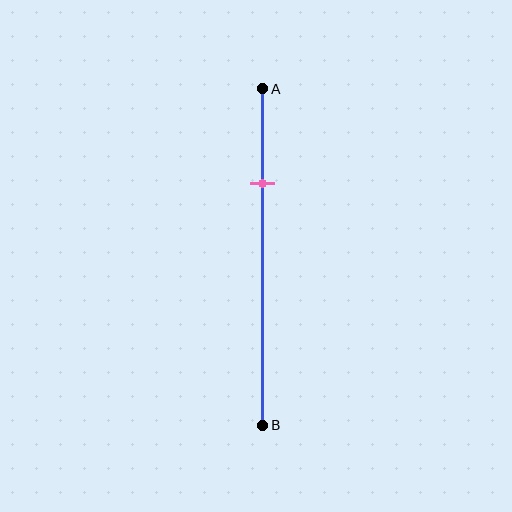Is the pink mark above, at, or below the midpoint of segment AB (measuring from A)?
The pink mark is above the midpoint of segment AB.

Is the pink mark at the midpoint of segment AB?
No, the mark is at about 30% from A, not at the 50% midpoint.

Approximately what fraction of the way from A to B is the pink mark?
The pink mark is approximately 30% of the way from A to B.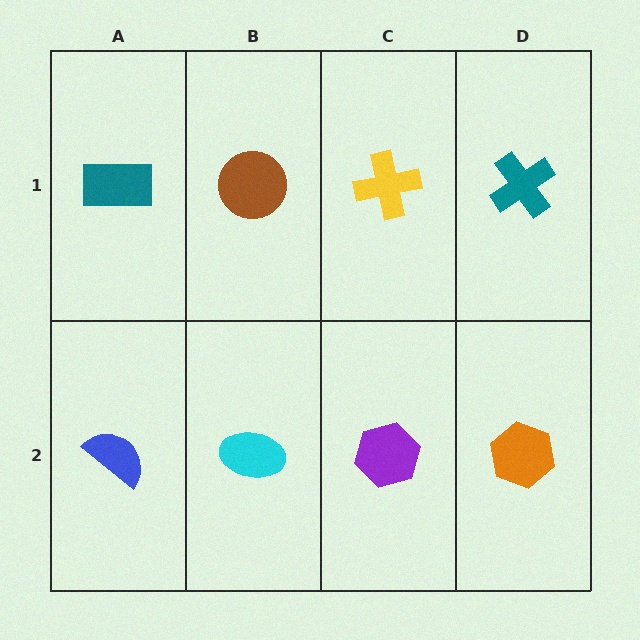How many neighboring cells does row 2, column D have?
2.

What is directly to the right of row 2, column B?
A purple hexagon.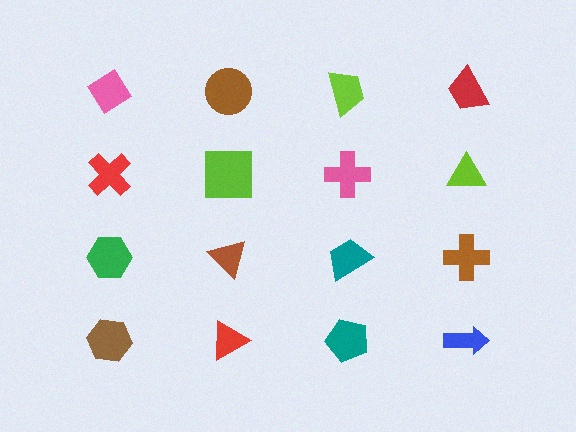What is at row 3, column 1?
A green hexagon.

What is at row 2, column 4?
A lime triangle.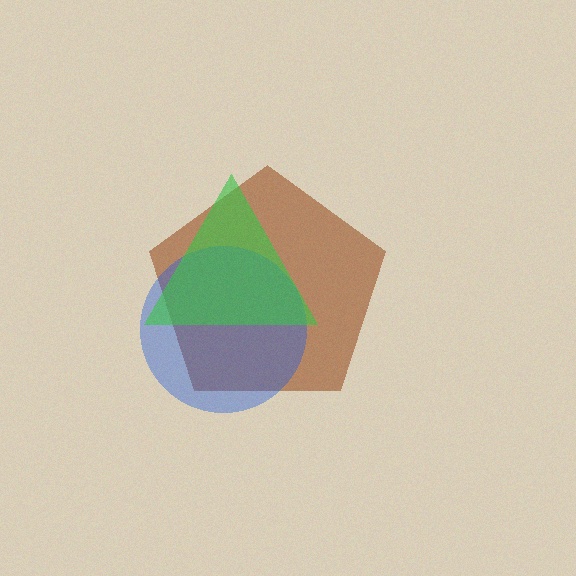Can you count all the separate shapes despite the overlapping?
Yes, there are 3 separate shapes.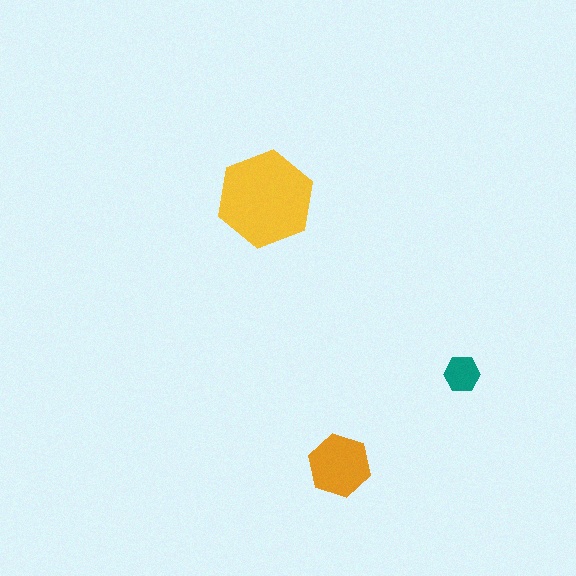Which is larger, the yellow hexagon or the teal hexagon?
The yellow one.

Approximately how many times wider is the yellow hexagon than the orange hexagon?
About 1.5 times wider.